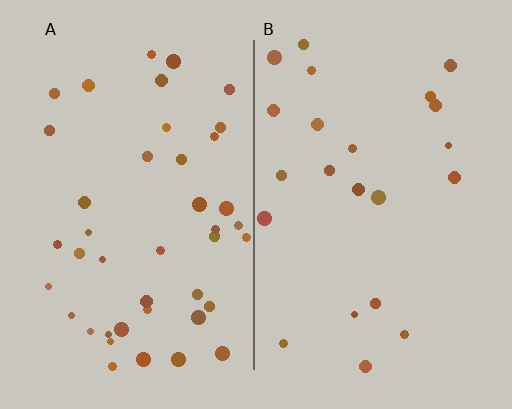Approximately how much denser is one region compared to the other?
Approximately 1.9× — region A over region B.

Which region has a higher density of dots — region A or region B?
A (the left).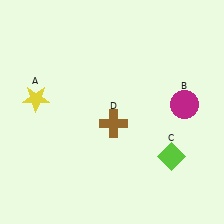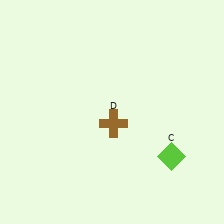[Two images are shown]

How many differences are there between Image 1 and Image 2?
There are 2 differences between the two images.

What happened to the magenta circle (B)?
The magenta circle (B) was removed in Image 2. It was in the top-right area of Image 1.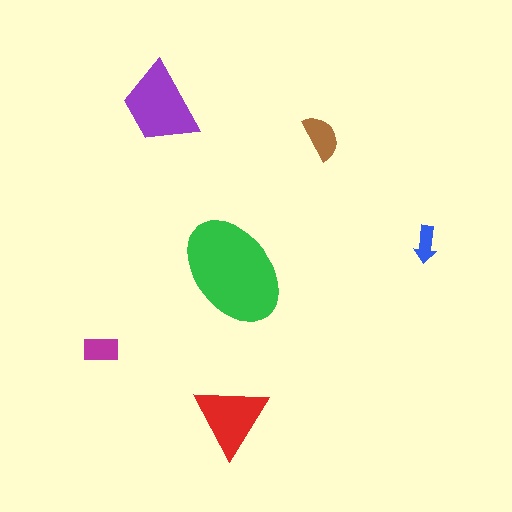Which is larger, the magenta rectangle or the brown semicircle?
The brown semicircle.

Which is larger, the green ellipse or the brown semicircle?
The green ellipse.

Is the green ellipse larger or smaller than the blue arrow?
Larger.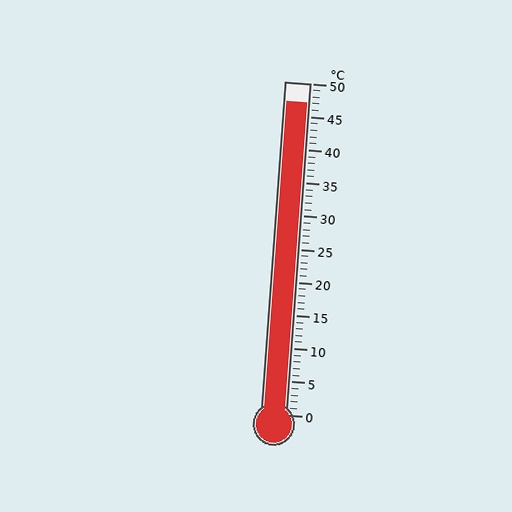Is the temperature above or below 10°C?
The temperature is above 10°C.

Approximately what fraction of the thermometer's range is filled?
The thermometer is filled to approximately 95% of its range.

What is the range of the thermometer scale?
The thermometer scale ranges from 0°C to 50°C.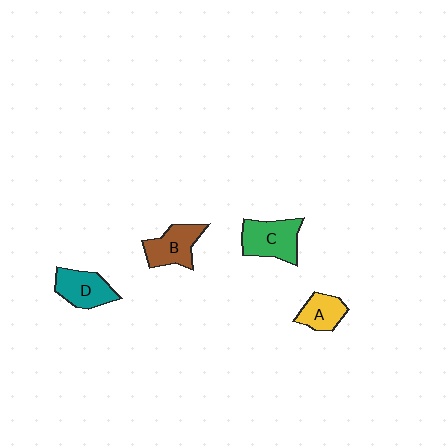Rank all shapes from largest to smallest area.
From largest to smallest: C (green), B (brown), D (teal), A (yellow).